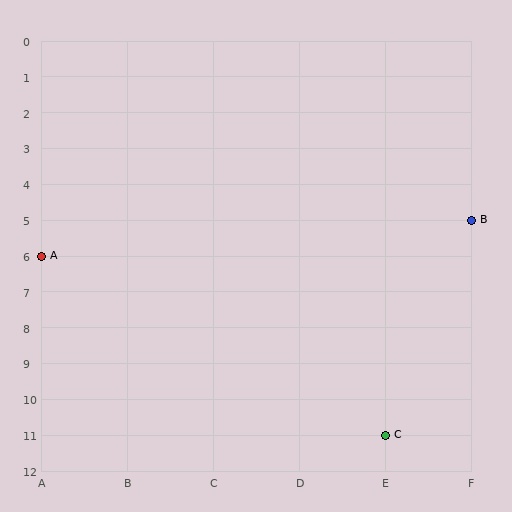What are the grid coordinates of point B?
Point B is at grid coordinates (F, 5).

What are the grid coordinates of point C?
Point C is at grid coordinates (E, 11).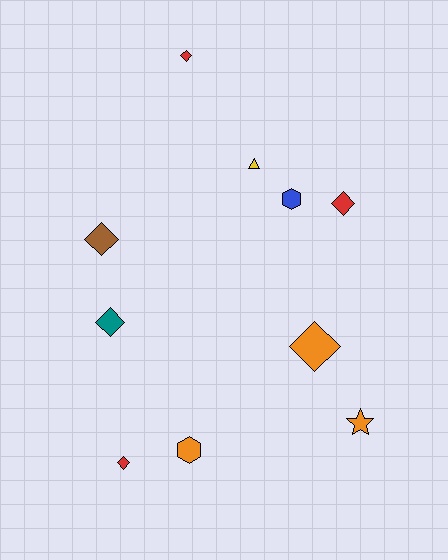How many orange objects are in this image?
There are 3 orange objects.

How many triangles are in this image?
There is 1 triangle.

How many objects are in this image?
There are 10 objects.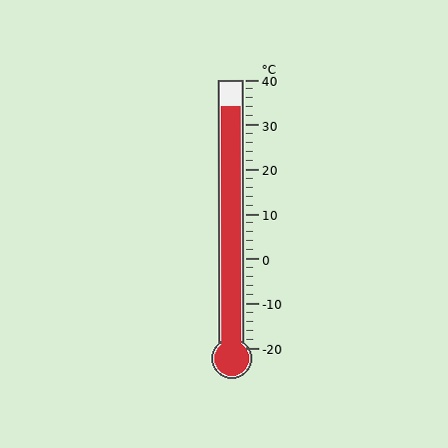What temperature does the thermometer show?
The thermometer shows approximately 34°C.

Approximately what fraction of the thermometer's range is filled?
The thermometer is filled to approximately 90% of its range.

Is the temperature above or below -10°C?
The temperature is above -10°C.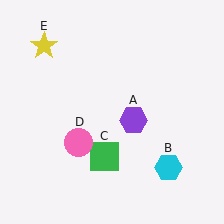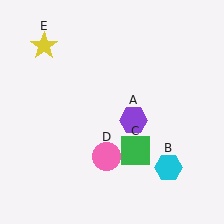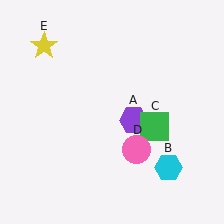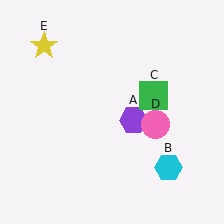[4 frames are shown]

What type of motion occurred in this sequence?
The green square (object C), pink circle (object D) rotated counterclockwise around the center of the scene.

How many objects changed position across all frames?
2 objects changed position: green square (object C), pink circle (object D).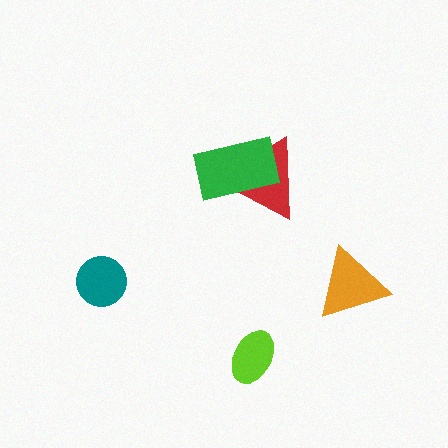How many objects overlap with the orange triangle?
0 objects overlap with the orange triangle.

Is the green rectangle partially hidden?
No, no other shape covers it.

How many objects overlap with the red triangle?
1 object overlaps with the red triangle.